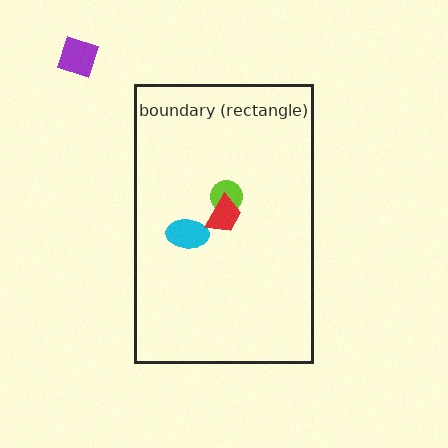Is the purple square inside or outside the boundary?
Outside.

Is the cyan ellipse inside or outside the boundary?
Inside.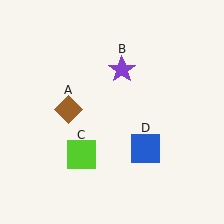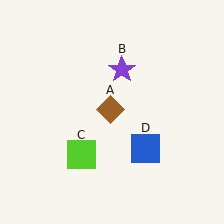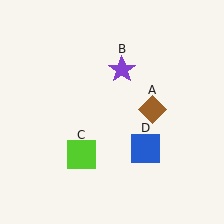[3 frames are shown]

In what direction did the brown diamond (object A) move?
The brown diamond (object A) moved right.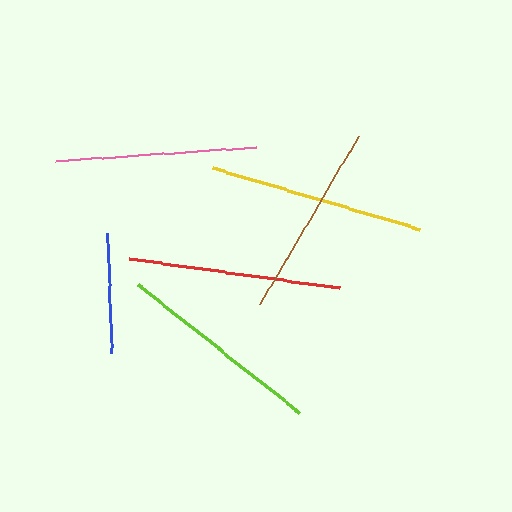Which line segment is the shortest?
The blue line is the shortest at approximately 120 pixels.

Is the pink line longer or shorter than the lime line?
The lime line is longer than the pink line.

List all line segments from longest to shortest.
From longest to shortest: yellow, red, lime, pink, brown, blue.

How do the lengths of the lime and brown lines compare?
The lime and brown lines are approximately the same length.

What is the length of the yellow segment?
The yellow segment is approximately 216 pixels long.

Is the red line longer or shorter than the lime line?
The red line is longer than the lime line.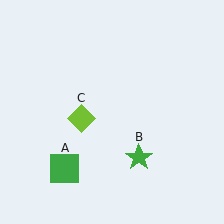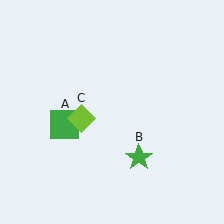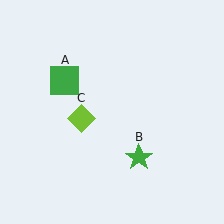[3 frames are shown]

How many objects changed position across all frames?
1 object changed position: green square (object A).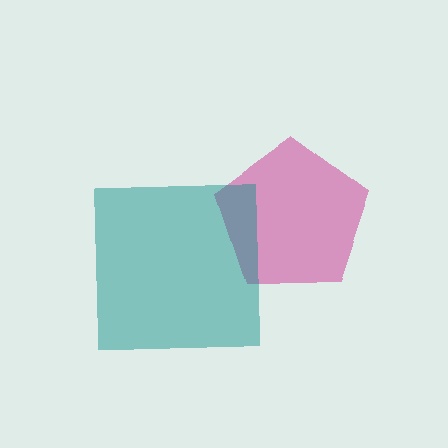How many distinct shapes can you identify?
There are 2 distinct shapes: a magenta pentagon, a teal square.